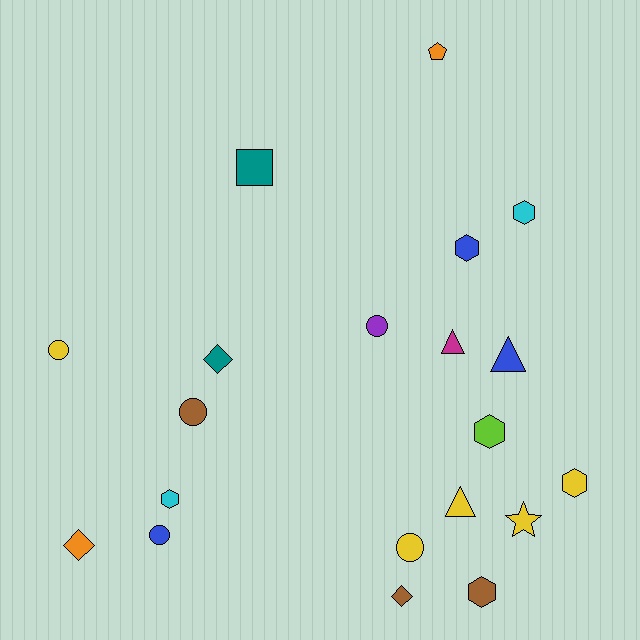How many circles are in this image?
There are 5 circles.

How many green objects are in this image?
There are no green objects.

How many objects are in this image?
There are 20 objects.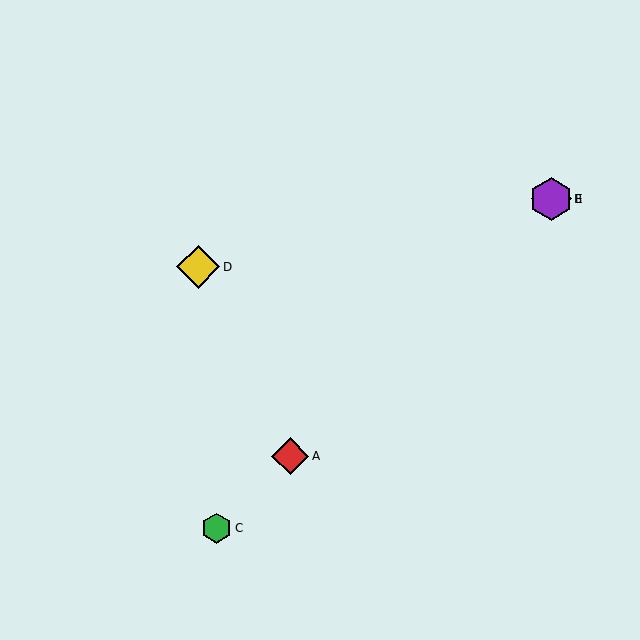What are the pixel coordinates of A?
Object A is at (290, 456).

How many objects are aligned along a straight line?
4 objects (A, B, C, E) are aligned along a straight line.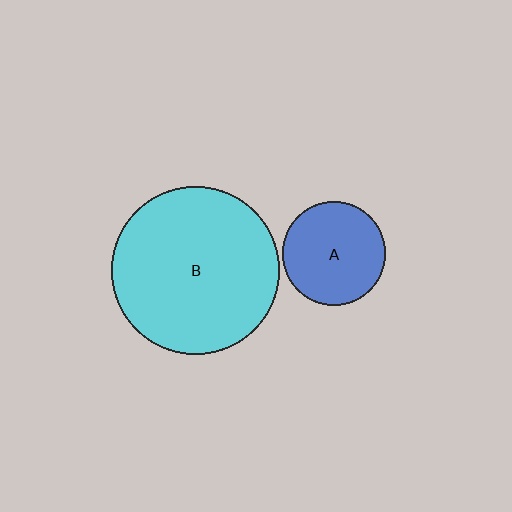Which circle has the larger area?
Circle B (cyan).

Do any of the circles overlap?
No, none of the circles overlap.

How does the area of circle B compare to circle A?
Approximately 2.6 times.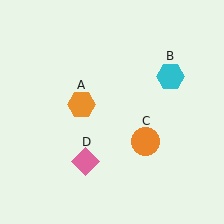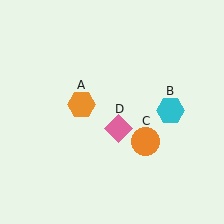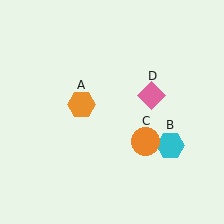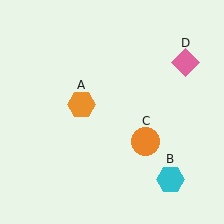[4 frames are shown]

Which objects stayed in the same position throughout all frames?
Orange hexagon (object A) and orange circle (object C) remained stationary.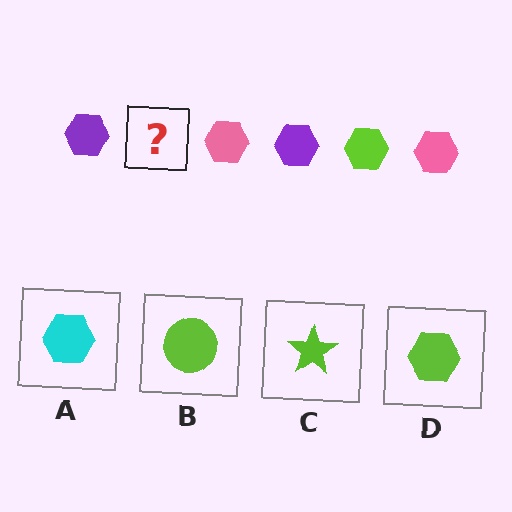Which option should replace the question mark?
Option D.